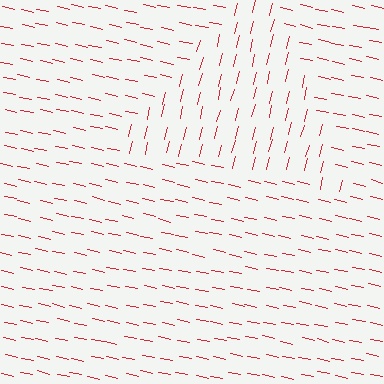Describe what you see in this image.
The image is filled with small red line segments. A triangle region in the image has lines oriented differently from the surrounding lines, creating a visible texture boundary.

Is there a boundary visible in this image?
Yes, there is a texture boundary formed by a change in line orientation.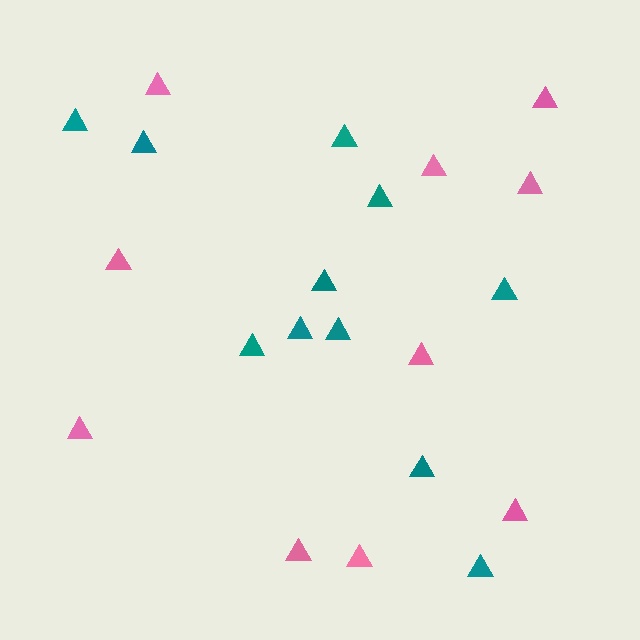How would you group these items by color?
There are 2 groups: one group of pink triangles (10) and one group of teal triangles (11).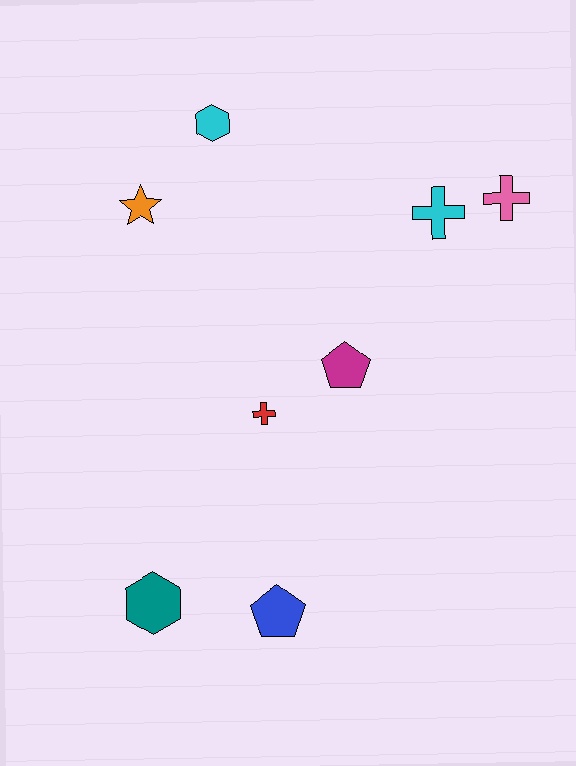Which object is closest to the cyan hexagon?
The orange star is closest to the cyan hexagon.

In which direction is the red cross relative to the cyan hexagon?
The red cross is below the cyan hexagon.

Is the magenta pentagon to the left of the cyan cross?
Yes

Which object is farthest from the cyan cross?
The teal hexagon is farthest from the cyan cross.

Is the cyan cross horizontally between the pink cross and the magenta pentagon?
Yes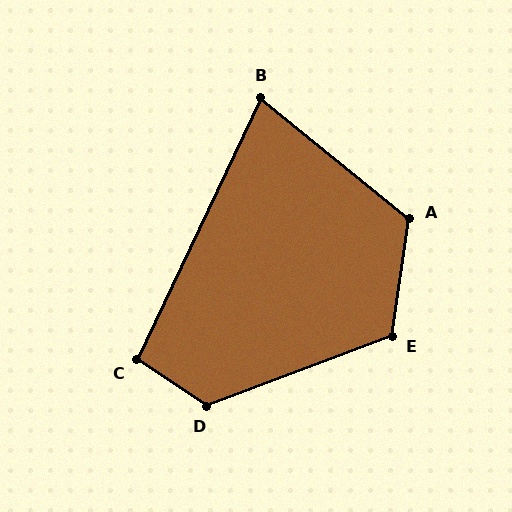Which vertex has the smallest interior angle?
B, at approximately 76 degrees.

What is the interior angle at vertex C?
Approximately 98 degrees (obtuse).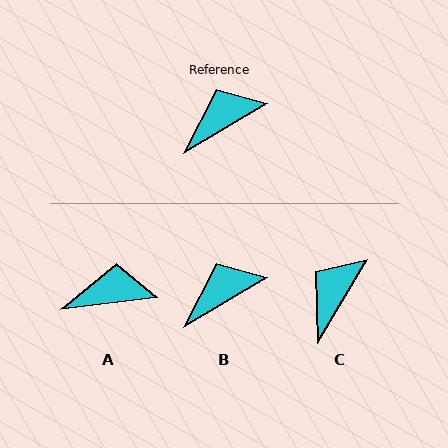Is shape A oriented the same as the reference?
No, it is off by about 24 degrees.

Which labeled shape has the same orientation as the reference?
B.